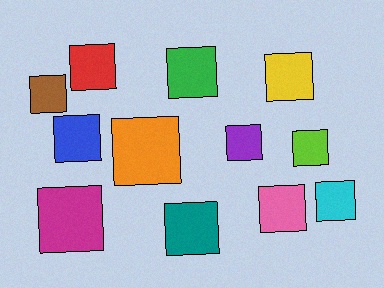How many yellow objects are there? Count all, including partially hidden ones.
There is 1 yellow object.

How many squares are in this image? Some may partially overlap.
There are 12 squares.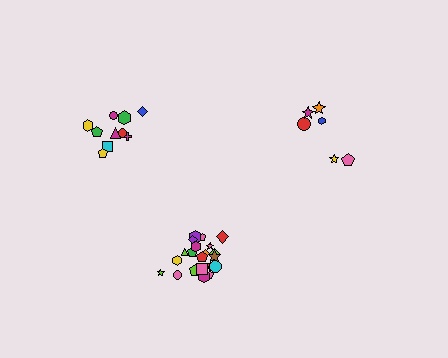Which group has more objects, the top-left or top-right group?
The top-left group.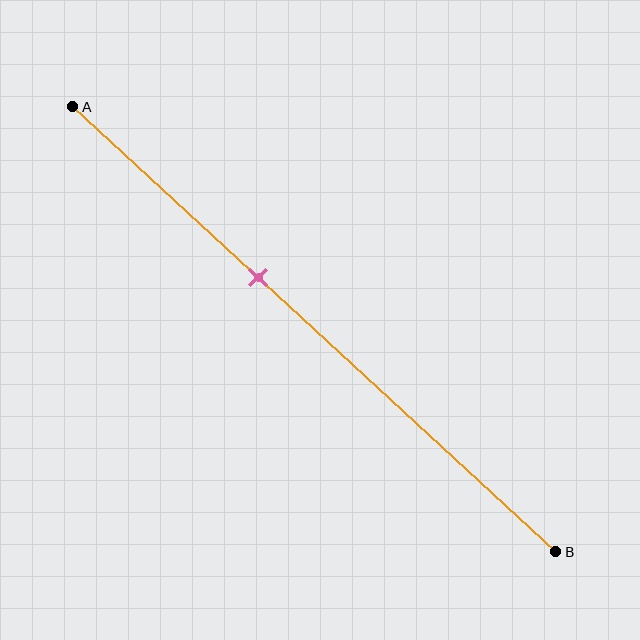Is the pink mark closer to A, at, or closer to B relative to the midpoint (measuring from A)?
The pink mark is closer to point A than the midpoint of segment AB.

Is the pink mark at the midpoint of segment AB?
No, the mark is at about 40% from A, not at the 50% midpoint.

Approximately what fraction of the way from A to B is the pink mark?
The pink mark is approximately 40% of the way from A to B.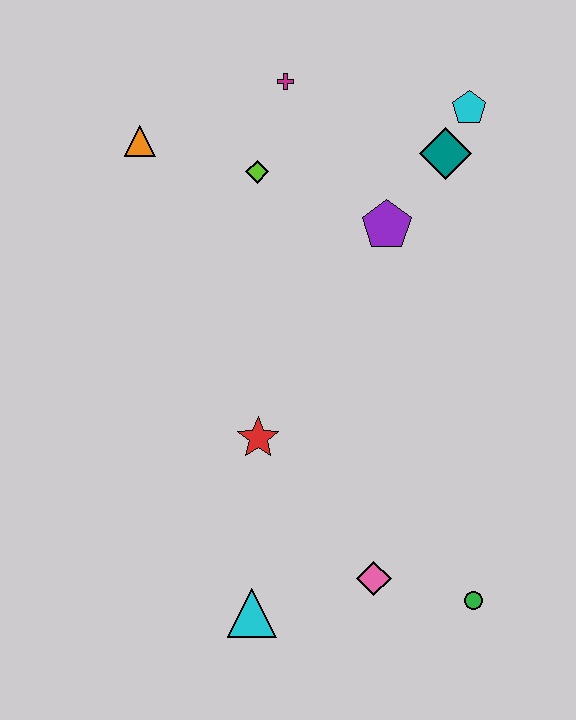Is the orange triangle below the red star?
No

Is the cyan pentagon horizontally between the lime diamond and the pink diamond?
No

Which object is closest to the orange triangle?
The lime diamond is closest to the orange triangle.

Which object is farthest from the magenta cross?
The green circle is farthest from the magenta cross.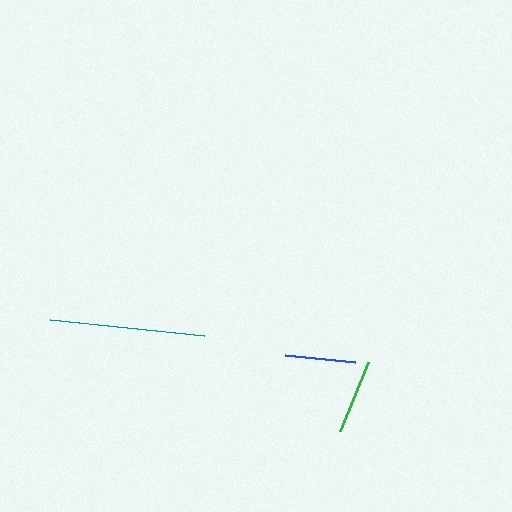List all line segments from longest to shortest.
From longest to shortest: teal, green, blue.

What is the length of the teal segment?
The teal segment is approximately 154 pixels long.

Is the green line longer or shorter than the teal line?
The teal line is longer than the green line.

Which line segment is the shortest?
The blue line is the shortest at approximately 70 pixels.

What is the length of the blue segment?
The blue segment is approximately 70 pixels long.